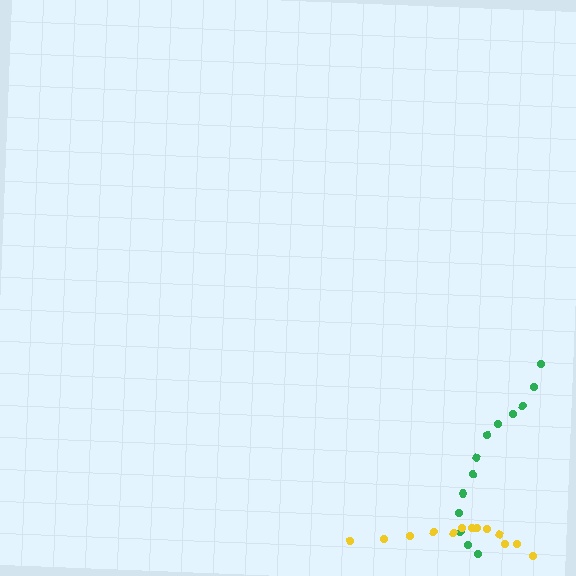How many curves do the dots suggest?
There are 2 distinct paths.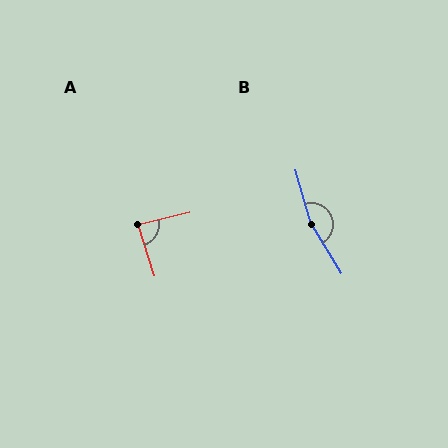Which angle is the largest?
B, at approximately 165 degrees.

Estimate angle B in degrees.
Approximately 165 degrees.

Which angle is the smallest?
A, at approximately 85 degrees.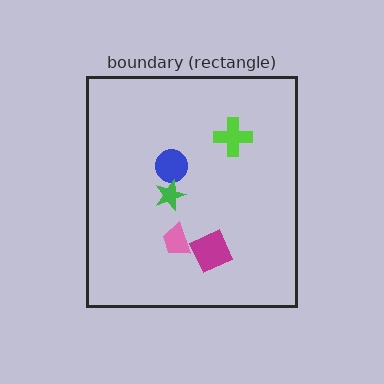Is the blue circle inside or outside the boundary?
Inside.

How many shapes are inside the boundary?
5 inside, 0 outside.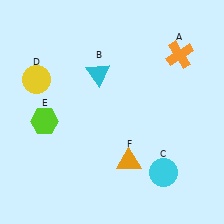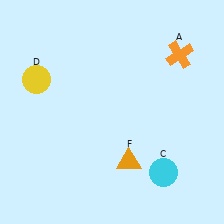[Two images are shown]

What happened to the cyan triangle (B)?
The cyan triangle (B) was removed in Image 2. It was in the top-left area of Image 1.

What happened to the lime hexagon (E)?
The lime hexagon (E) was removed in Image 2. It was in the bottom-left area of Image 1.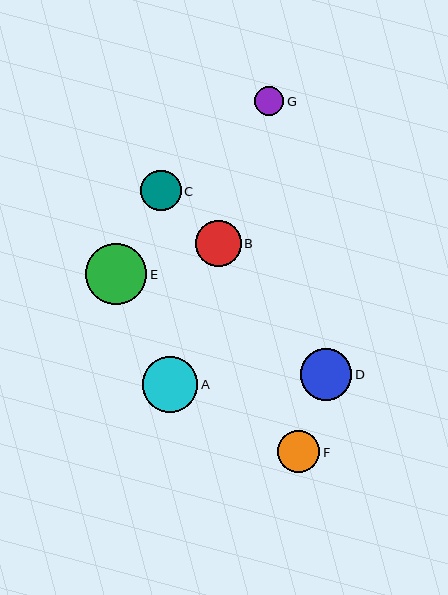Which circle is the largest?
Circle E is the largest with a size of approximately 61 pixels.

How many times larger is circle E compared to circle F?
Circle E is approximately 1.5 times the size of circle F.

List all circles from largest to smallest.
From largest to smallest: E, A, D, B, F, C, G.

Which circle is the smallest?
Circle G is the smallest with a size of approximately 29 pixels.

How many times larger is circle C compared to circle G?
Circle C is approximately 1.4 times the size of circle G.